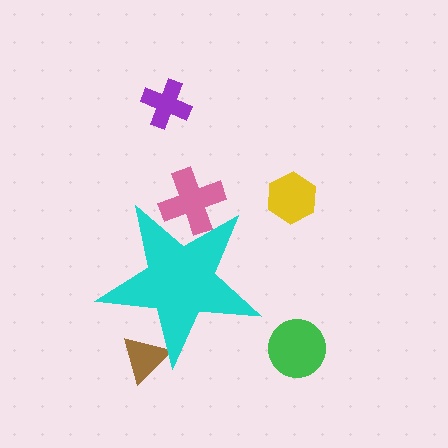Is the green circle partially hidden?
No, the green circle is fully visible.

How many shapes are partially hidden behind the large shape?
2 shapes are partially hidden.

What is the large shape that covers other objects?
A cyan star.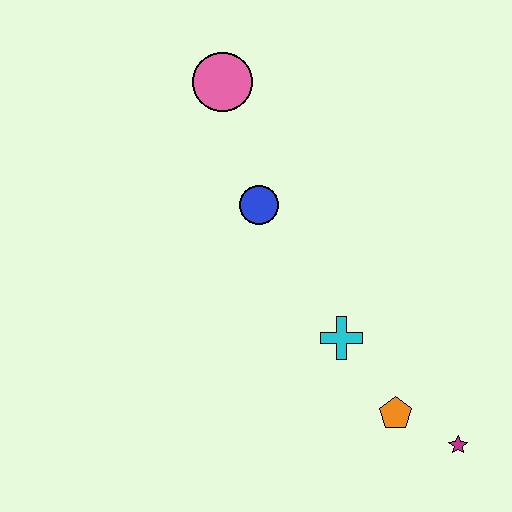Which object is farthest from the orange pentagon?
The pink circle is farthest from the orange pentagon.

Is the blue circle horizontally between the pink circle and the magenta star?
Yes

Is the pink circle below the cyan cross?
No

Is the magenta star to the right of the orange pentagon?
Yes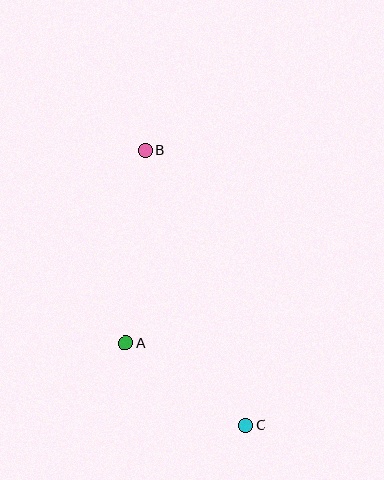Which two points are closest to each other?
Points A and C are closest to each other.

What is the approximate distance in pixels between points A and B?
The distance between A and B is approximately 194 pixels.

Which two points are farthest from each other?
Points B and C are farthest from each other.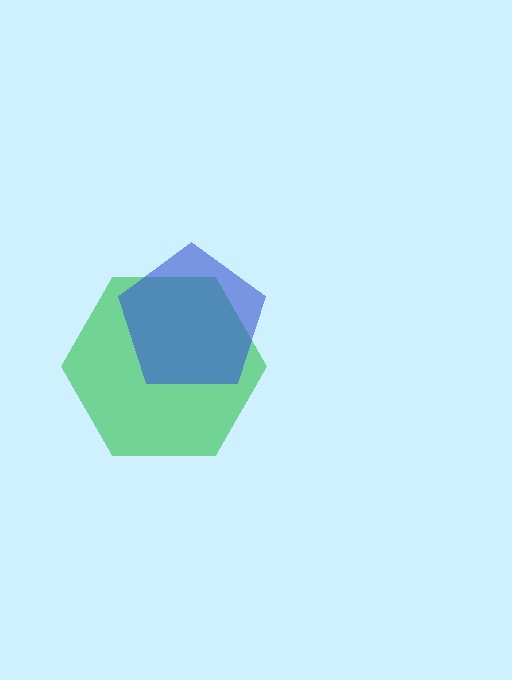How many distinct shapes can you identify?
There are 2 distinct shapes: a green hexagon, a blue pentagon.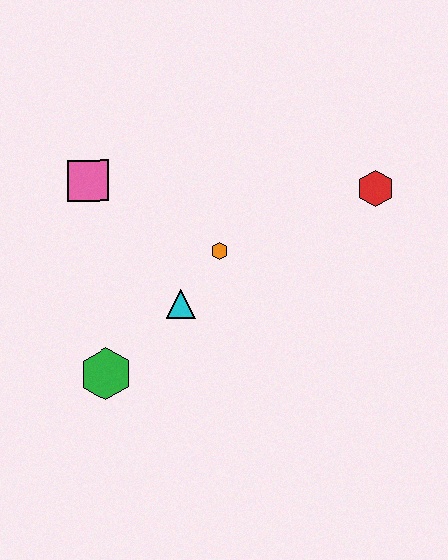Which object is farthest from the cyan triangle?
The red hexagon is farthest from the cyan triangle.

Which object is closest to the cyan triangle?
The orange hexagon is closest to the cyan triangle.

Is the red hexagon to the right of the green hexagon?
Yes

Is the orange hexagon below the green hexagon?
No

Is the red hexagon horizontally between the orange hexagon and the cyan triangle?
No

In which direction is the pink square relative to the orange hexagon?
The pink square is to the left of the orange hexagon.